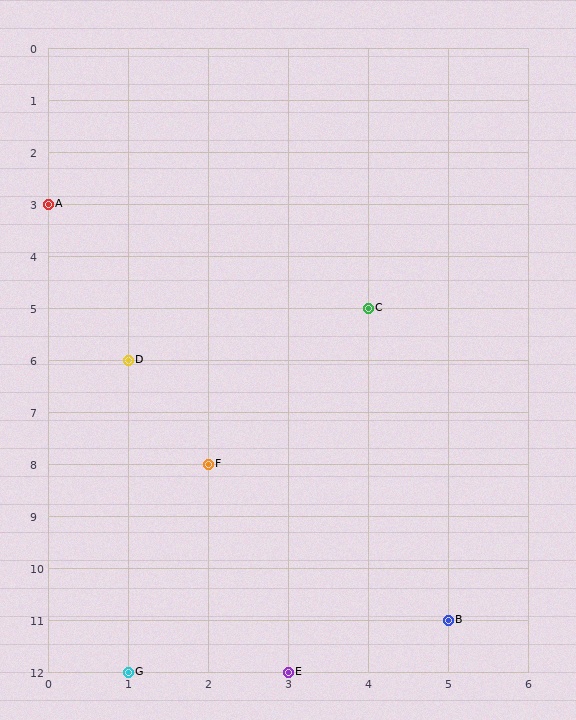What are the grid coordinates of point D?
Point D is at grid coordinates (1, 6).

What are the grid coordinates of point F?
Point F is at grid coordinates (2, 8).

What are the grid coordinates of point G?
Point G is at grid coordinates (1, 12).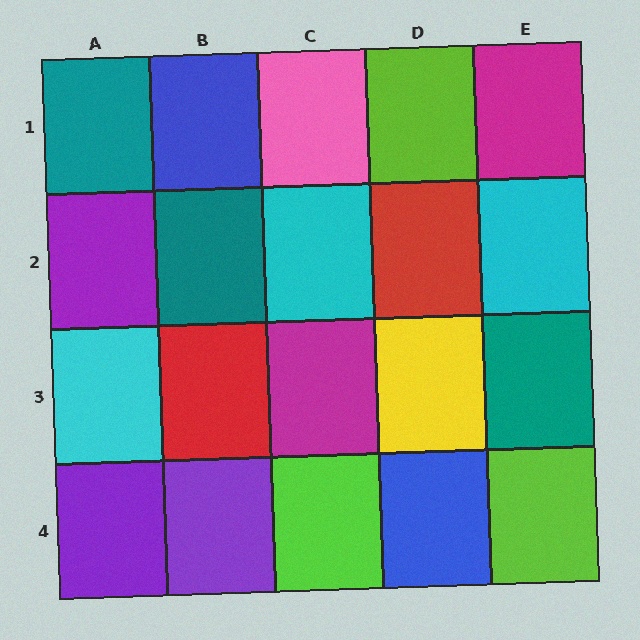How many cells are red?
2 cells are red.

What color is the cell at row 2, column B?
Teal.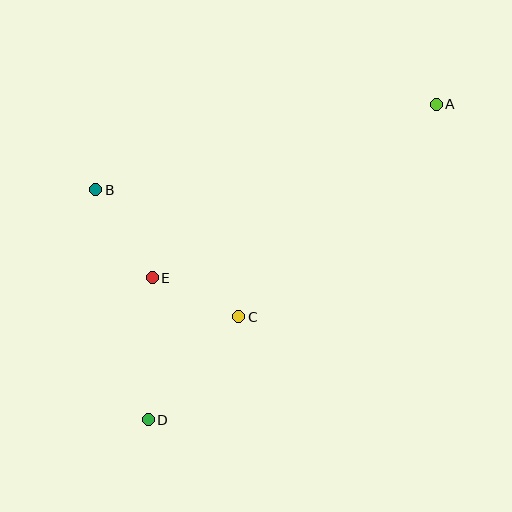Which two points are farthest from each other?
Points A and D are farthest from each other.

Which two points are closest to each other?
Points C and E are closest to each other.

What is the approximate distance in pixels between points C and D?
The distance between C and D is approximately 137 pixels.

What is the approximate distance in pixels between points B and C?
The distance between B and C is approximately 191 pixels.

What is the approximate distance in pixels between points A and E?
The distance between A and E is approximately 333 pixels.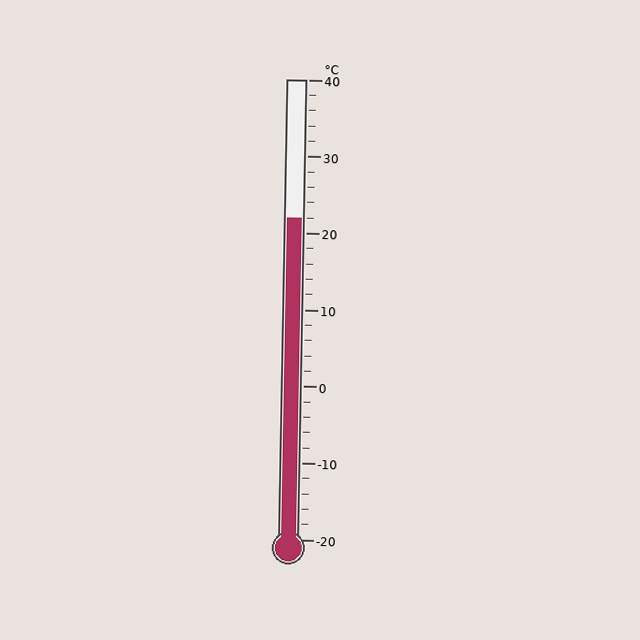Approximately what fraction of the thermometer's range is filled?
The thermometer is filled to approximately 70% of its range.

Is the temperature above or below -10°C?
The temperature is above -10°C.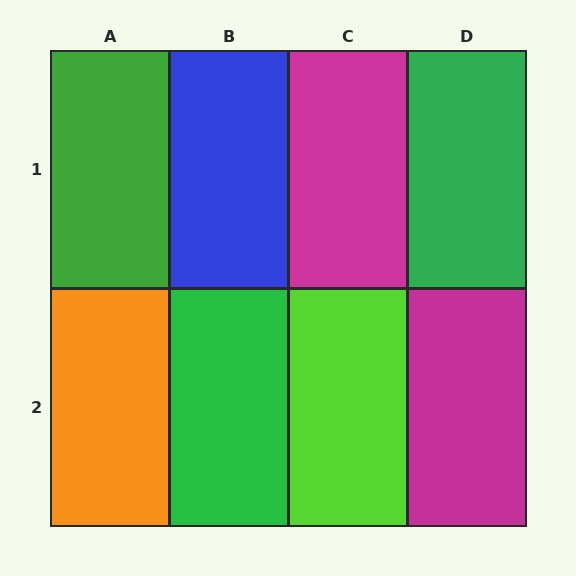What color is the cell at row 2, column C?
Lime.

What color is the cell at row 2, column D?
Magenta.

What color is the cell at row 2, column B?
Green.